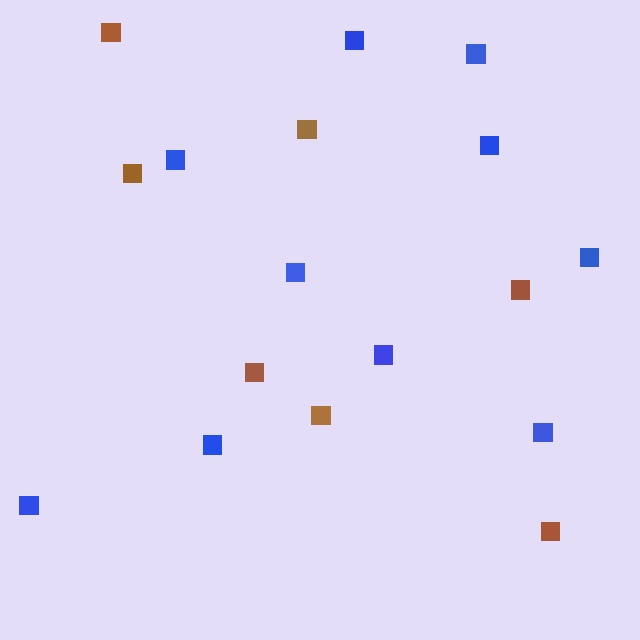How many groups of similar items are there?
There are 2 groups: one group of brown squares (7) and one group of blue squares (10).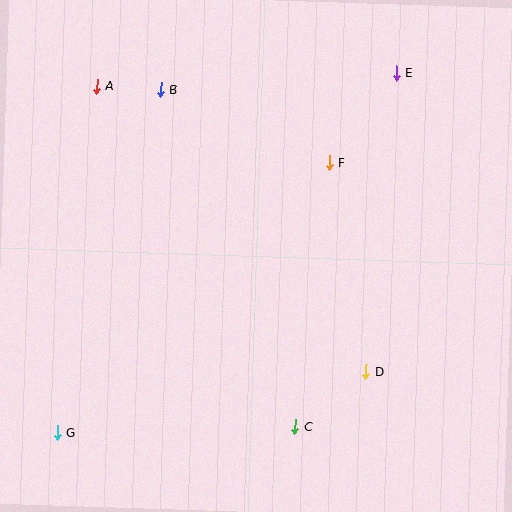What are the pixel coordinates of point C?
Point C is at (295, 426).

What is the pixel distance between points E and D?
The distance between E and D is 300 pixels.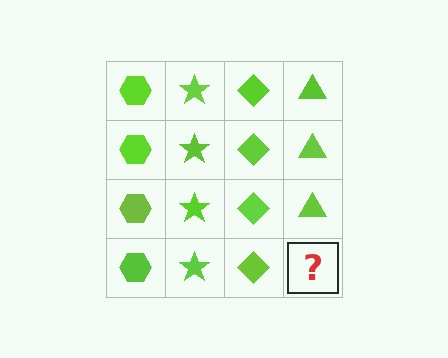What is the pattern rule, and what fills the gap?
The rule is that each column has a consistent shape. The gap should be filled with a lime triangle.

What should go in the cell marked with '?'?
The missing cell should contain a lime triangle.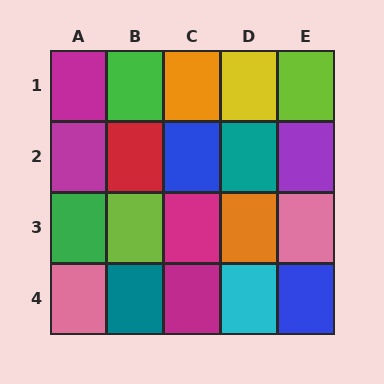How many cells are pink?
2 cells are pink.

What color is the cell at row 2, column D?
Teal.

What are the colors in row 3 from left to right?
Green, lime, magenta, orange, pink.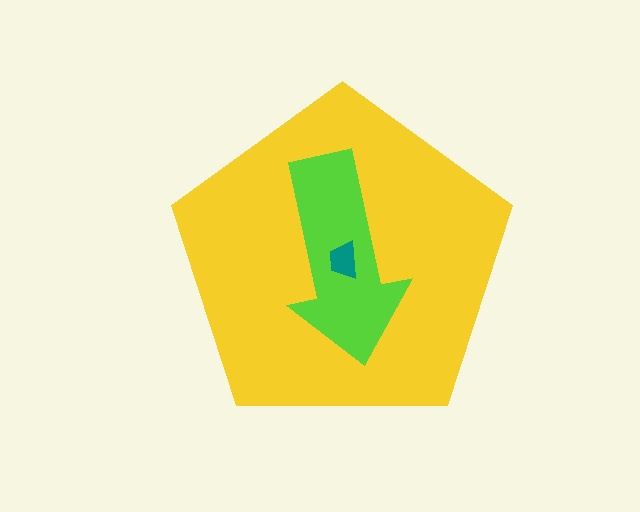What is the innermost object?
The teal trapezoid.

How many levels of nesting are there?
3.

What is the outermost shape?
The yellow pentagon.